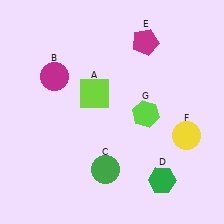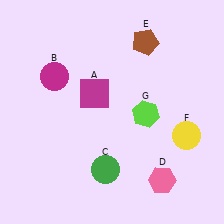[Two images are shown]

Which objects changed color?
A changed from lime to magenta. D changed from green to pink. E changed from magenta to brown.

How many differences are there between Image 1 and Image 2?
There are 3 differences between the two images.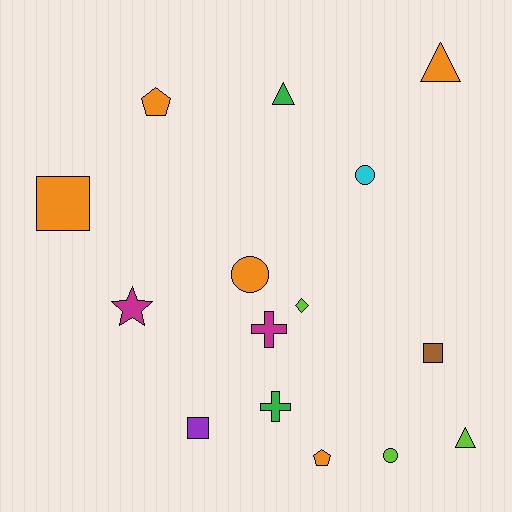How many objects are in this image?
There are 15 objects.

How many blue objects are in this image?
There are no blue objects.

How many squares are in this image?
There are 3 squares.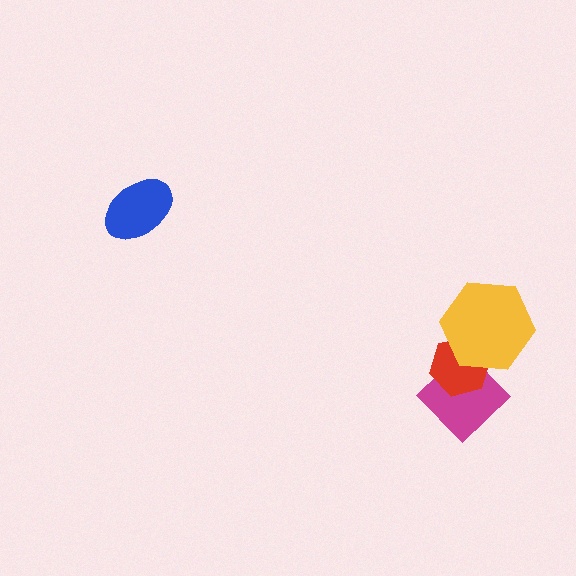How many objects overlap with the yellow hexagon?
1 object overlaps with the yellow hexagon.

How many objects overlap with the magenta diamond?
1 object overlaps with the magenta diamond.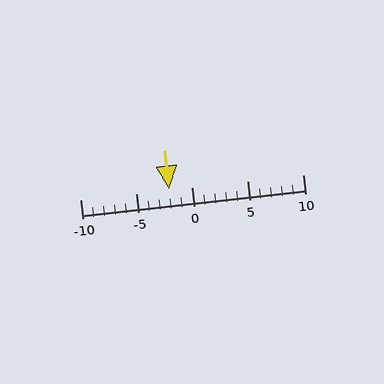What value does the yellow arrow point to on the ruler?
The yellow arrow points to approximately -2.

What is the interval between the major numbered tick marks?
The major tick marks are spaced 5 units apart.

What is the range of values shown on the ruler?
The ruler shows values from -10 to 10.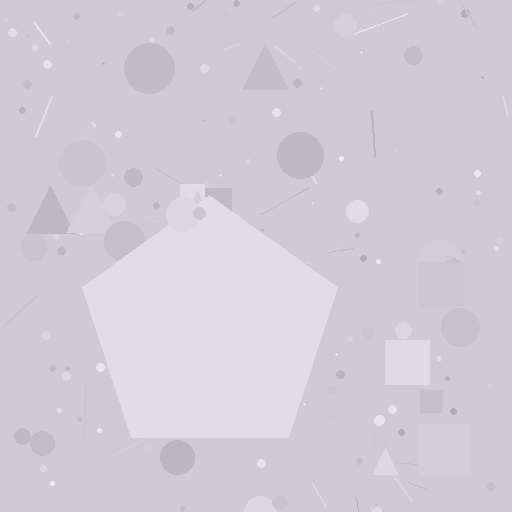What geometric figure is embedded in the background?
A pentagon is embedded in the background.